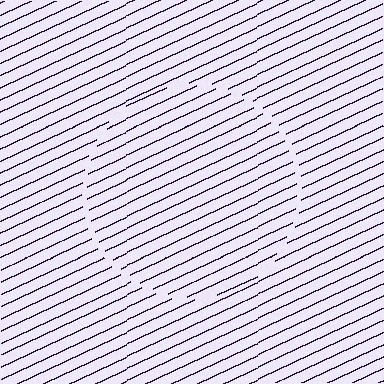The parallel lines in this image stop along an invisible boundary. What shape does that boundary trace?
An illusory circle. The interior of the shape contains the same grating, shifted by half a period — the contour is defined by the phase discontinuity where line-ends from the inner and outer gratings abut.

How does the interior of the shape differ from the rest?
The interior of the shape contains the same grating, shifted by half a period — the contour is defined by the phase discontinuity where line-ends from the inner and outer gratings abut.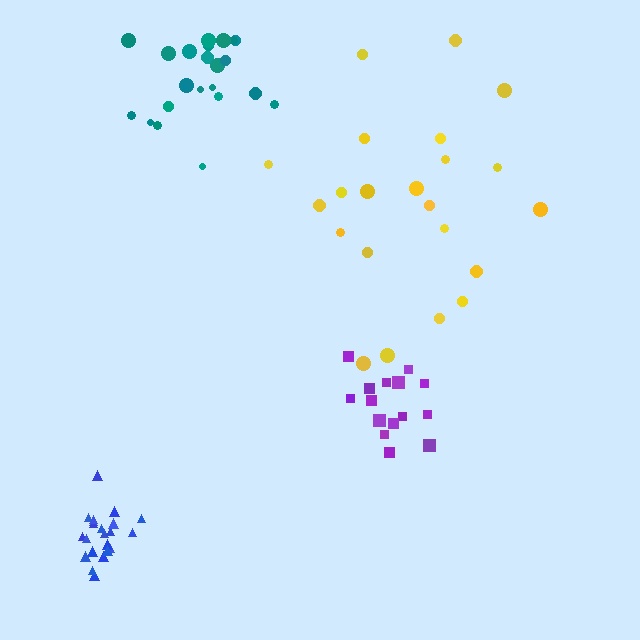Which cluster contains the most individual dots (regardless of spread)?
Yellow (22).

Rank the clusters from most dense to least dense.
blue, purple, teal, yellow.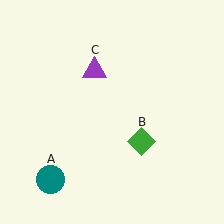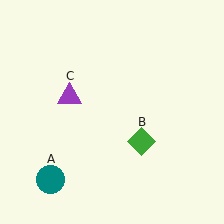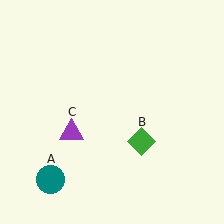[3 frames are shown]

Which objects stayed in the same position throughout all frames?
Teal circle (object A) and green diamond (object B) remained stationary.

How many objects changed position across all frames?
1 object changed position: purple triangle (object C).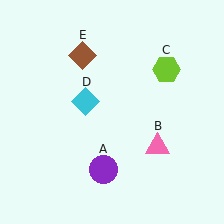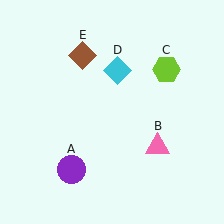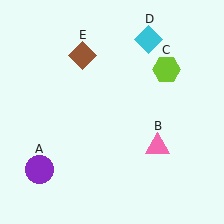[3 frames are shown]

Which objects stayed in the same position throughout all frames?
Pink triangle (object B) and lime hexagon (object C) and brown diamond (object E) remained stationary.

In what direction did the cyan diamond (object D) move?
The cyan diamond (object D) moved up and to the right.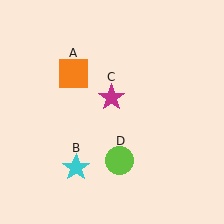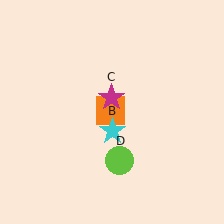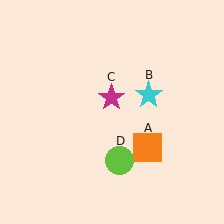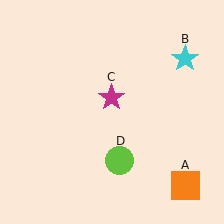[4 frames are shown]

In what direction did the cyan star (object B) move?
The cyan star (object B) moved up and to the right.